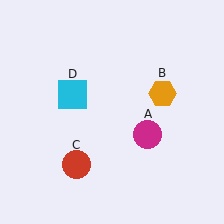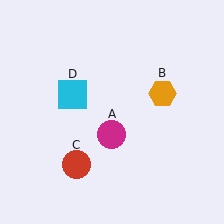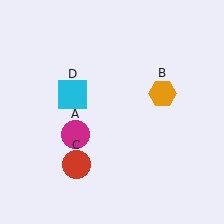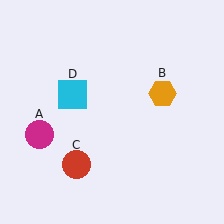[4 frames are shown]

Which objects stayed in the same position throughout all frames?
Orange hexagon (object B) and red circle (object C) and cyan square (object D) remained stationary.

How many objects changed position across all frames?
1 object changed position: magenta circle (object A).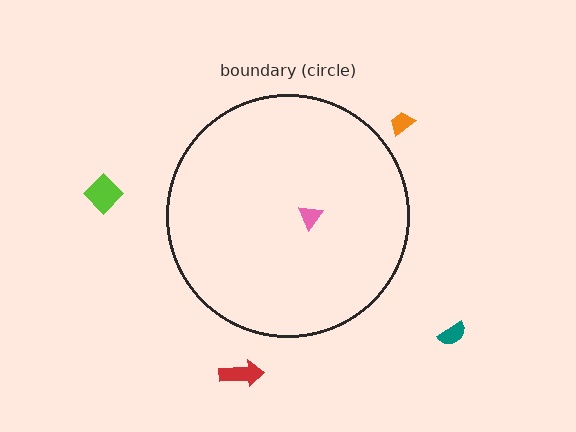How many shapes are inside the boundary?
1 inside, 4 outside.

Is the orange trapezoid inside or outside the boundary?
Outside.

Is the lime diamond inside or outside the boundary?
Outside.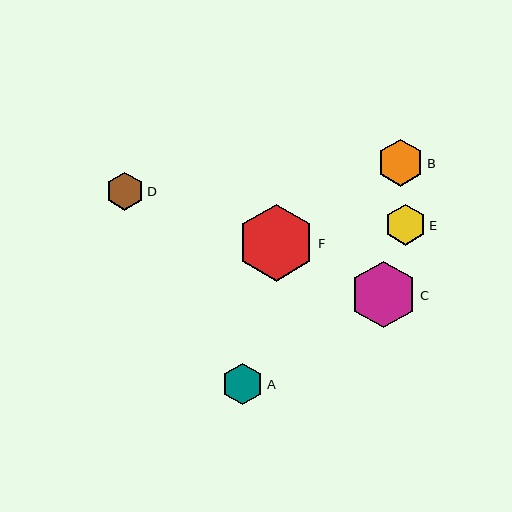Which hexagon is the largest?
Hexagon F is the largest with a size of approximately 77 pixels.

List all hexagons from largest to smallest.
From largest to smallest: F, C, B, A, E, D.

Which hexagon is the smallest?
Hexagon D is the smallest with a size of approximately 38 pixels.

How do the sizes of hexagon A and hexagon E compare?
Hexagon A and hexagon E are approximately the same size.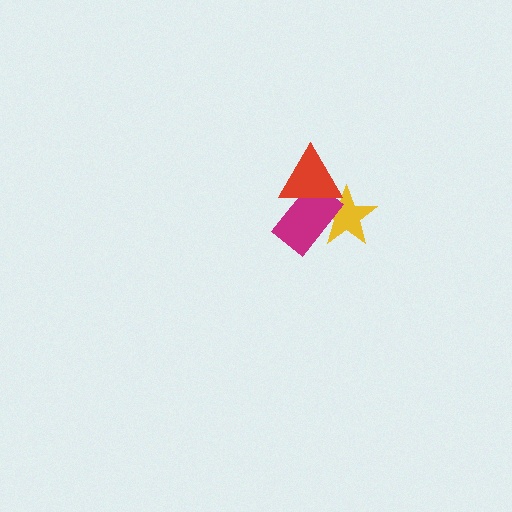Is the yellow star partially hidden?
Yes, it is partially covered by another shape.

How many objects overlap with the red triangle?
2 objects overlap with the red triangle.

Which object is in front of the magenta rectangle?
The red triangle is in front of the magenta rectangle.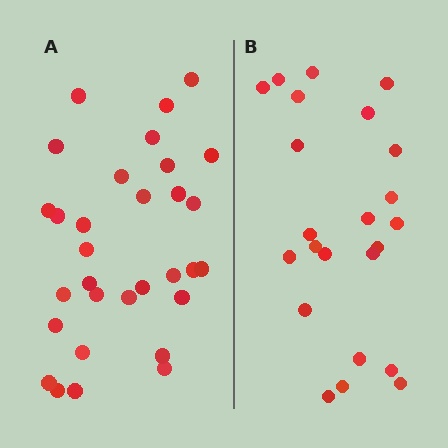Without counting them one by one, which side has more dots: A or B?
Region A (the left region) has more dots.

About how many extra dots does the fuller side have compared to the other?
Region A has roughly 8 or so more dots than region B.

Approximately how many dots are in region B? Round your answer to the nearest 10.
About 20 dots. (The exact count is 23, which rounds to 20.)